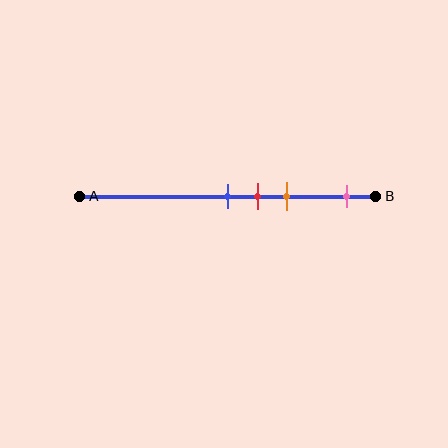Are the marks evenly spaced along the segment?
No, the marks are not evenly spaced.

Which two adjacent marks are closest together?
The blue and red marks are the closest adjacent pair.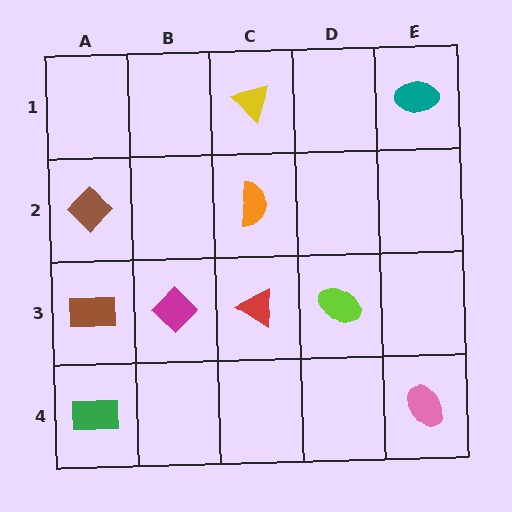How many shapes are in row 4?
2 shapes.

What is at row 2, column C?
An orange semicircle.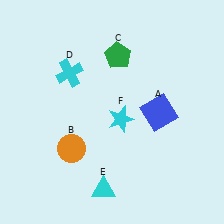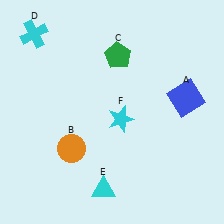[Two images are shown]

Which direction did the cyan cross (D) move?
The cyan cross (D) moved up.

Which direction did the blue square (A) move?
The blue square (A) moved right.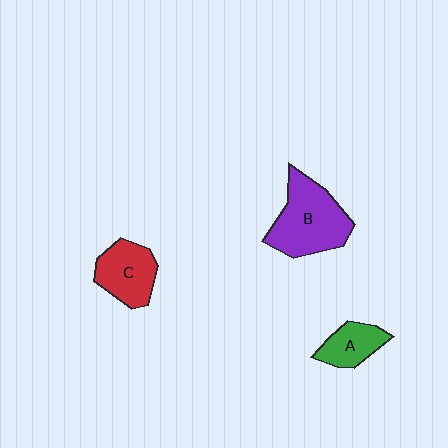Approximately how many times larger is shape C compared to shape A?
Approximately 1.4 times.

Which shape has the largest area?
Shape B (purple).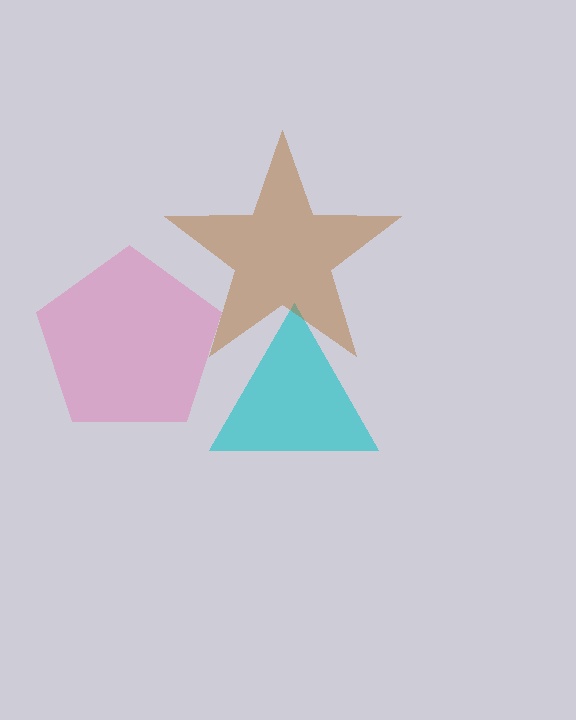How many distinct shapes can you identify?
There are 3 distinct shapes: a pink pentagon, a cyan triangle, a brown star.